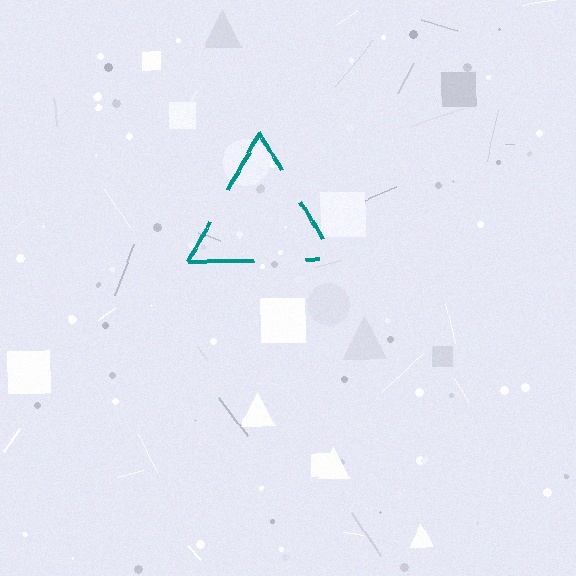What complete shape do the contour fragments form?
The contour fragments form a triangle.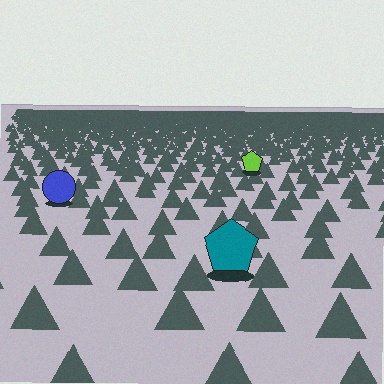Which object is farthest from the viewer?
The lime pentagon is farthest from the viewer. It appears smaller and the ground texture around it is denser.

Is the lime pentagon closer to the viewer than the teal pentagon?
No. The teal pentagon is closer — you can tell from the texture gradient: the ground texture is coarser near it.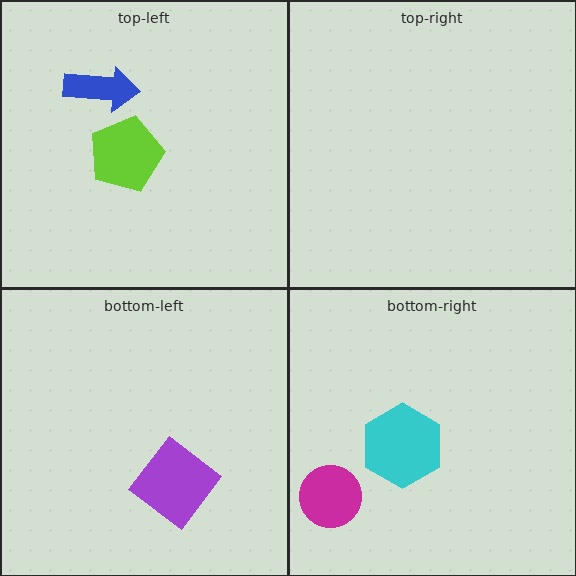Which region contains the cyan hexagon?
The bottom-right region.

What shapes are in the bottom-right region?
The magenta circle, the cyan hexagon.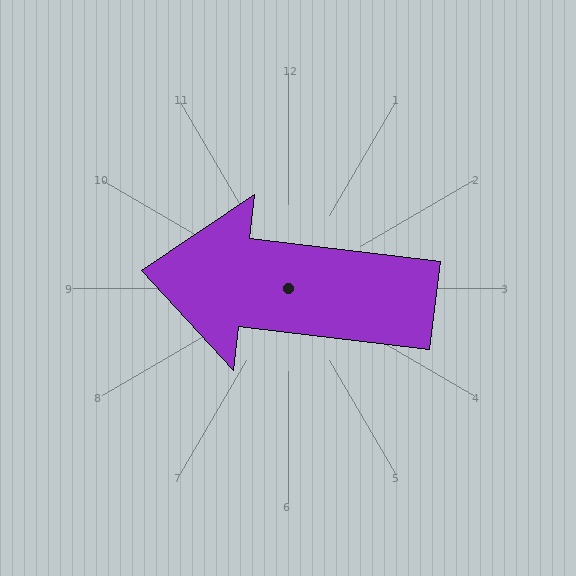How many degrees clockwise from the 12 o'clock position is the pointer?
Approximately 277 degrees.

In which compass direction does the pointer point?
West.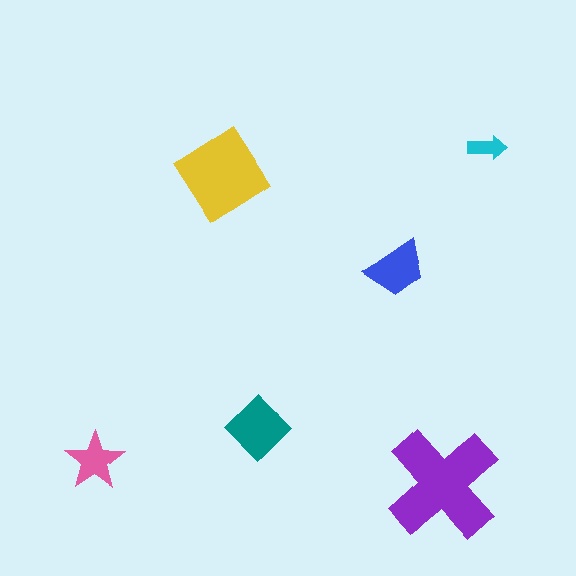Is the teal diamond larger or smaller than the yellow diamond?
Smaller.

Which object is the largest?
The purple cross.